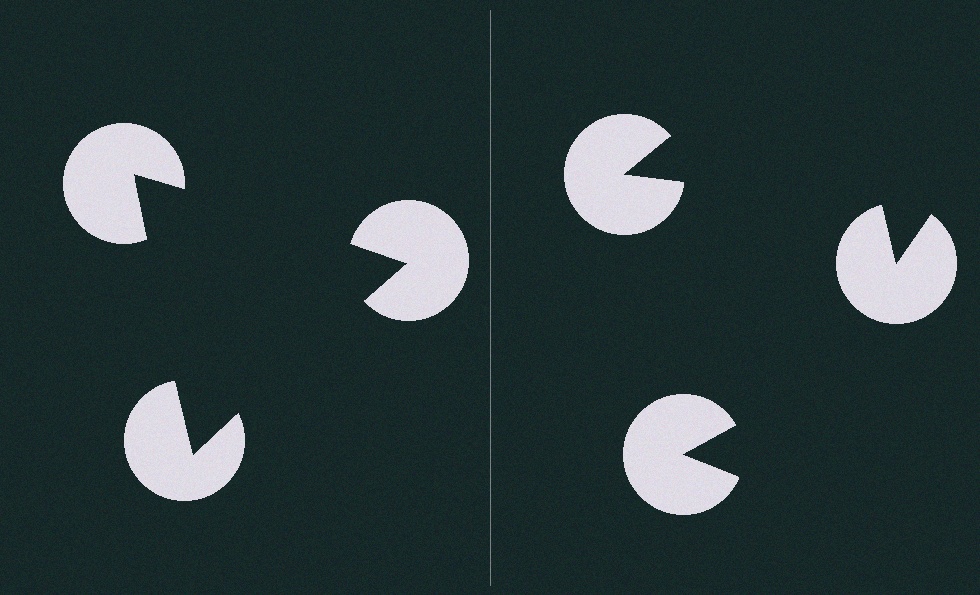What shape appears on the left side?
An illusory triangle.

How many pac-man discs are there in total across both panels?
6 — 3 on each side.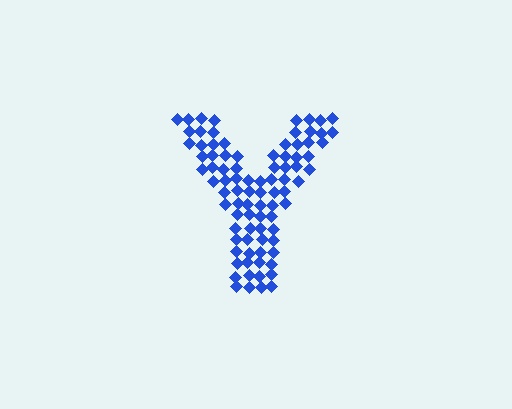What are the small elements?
The small elements are diamonds.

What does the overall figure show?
The overall figure shows the letter Y.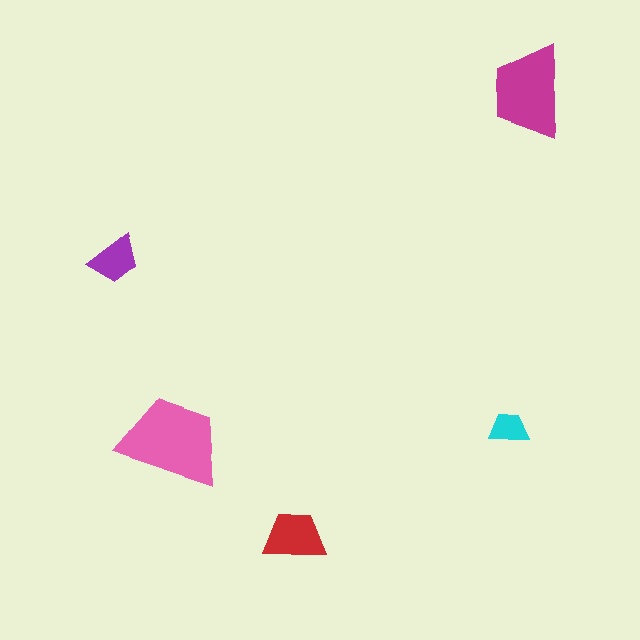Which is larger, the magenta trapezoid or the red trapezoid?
The magenta one.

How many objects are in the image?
There are 5 objects in the image.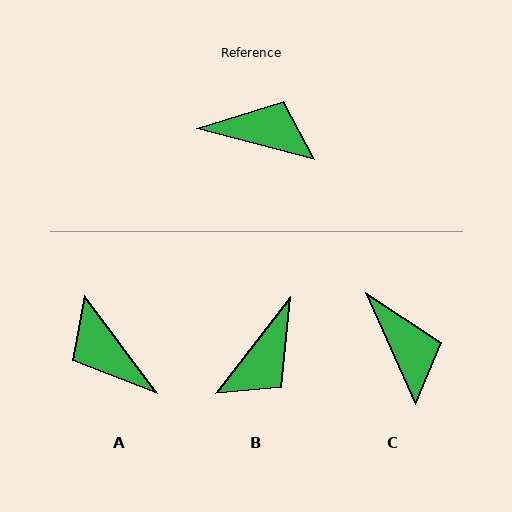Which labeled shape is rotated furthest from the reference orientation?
A, about 142 degrees away.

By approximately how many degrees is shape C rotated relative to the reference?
Approximately 51 degrees clockwise.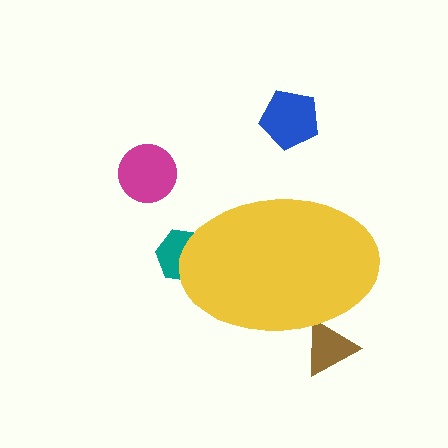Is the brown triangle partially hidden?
Yes, the brown triangle is partially hidden behind the yellow ellipse.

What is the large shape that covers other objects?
A yellow ellipse.